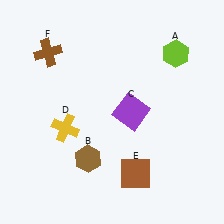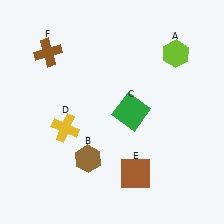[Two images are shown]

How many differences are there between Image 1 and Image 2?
There is 1 difference between the two images.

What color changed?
The square (C) changed from purple in Image 1 to green in Image 2.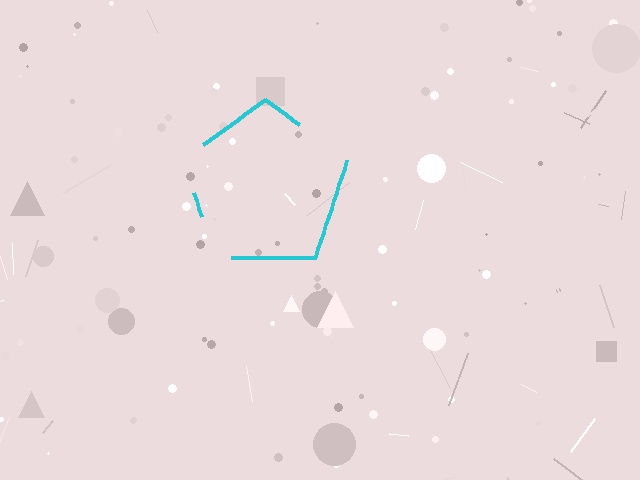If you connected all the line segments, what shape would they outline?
They would outline a pentagon.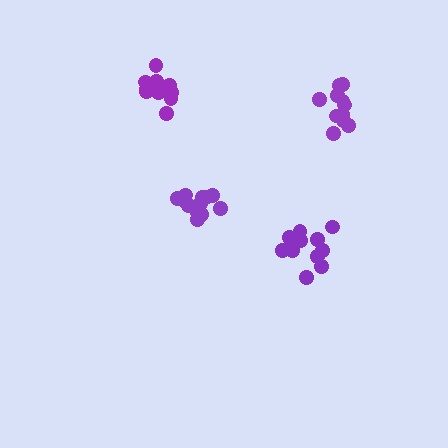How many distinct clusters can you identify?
There are 4 distinct clusters.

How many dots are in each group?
Group 1: 12 dots, Group 2: 12 dots, Group 3: 12 dots, Group 4: 13 dots (49 total).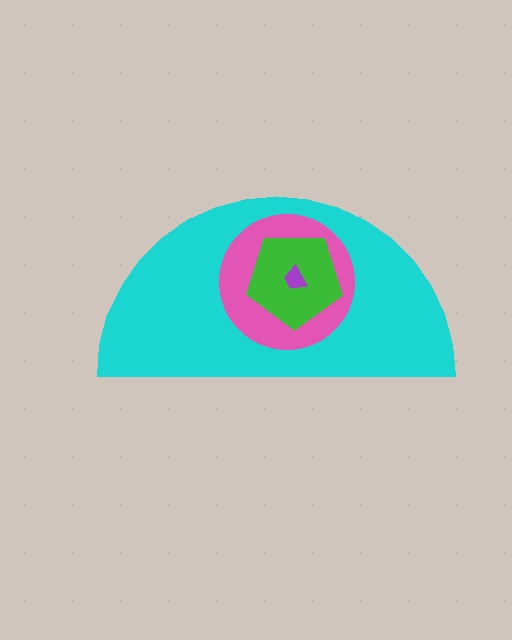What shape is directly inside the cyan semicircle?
The pink circle.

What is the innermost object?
The purple trapezoid.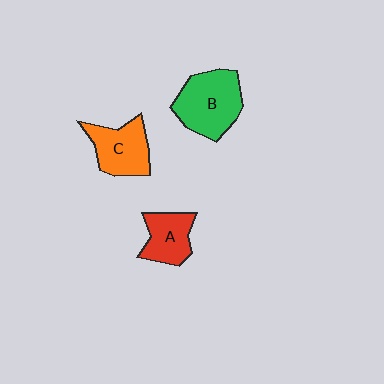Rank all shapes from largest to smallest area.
From largest to smallest: B (green), C (orange), A (red).